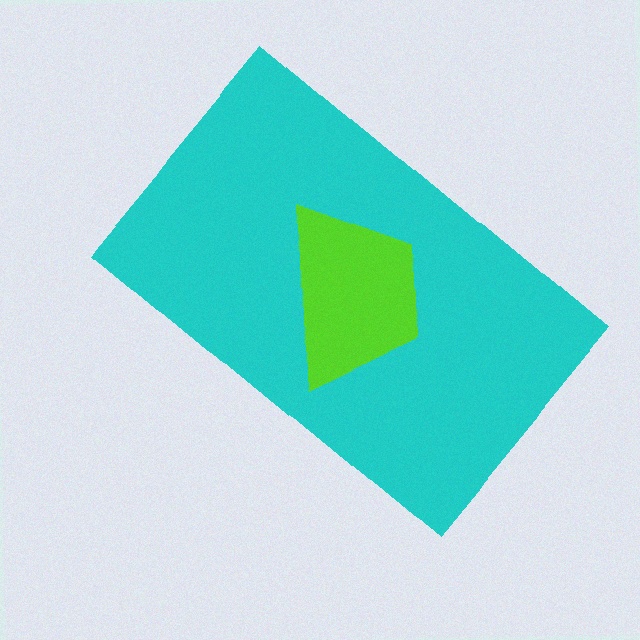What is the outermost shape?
The cyan rectangle.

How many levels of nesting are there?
2.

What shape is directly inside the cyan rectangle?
The lime trapezoid.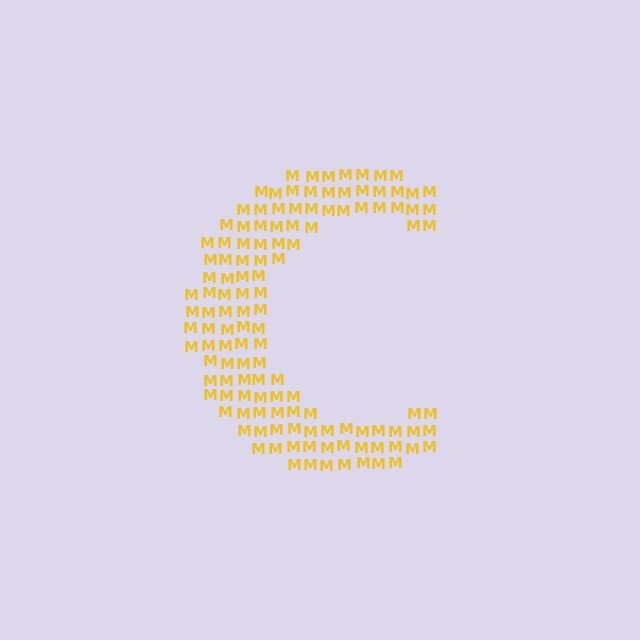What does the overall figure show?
The overall figure shows the letter C.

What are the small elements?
The small elements are letter M's.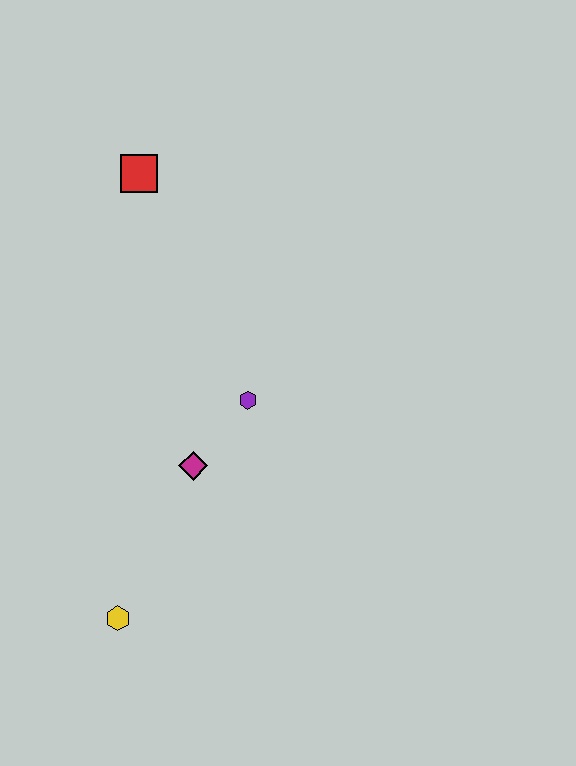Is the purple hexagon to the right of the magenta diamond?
Yes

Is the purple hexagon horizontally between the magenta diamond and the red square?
No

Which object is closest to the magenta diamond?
The purple hexagon is closest to the magenta diamond.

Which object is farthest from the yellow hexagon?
The red square is farthest from the yellow hexagon.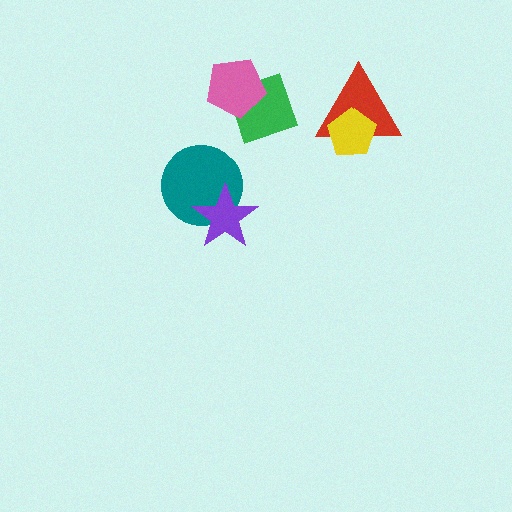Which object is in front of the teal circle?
The purple star is in front of the teal circle.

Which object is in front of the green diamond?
The pink pentagon is in front of the green diamond.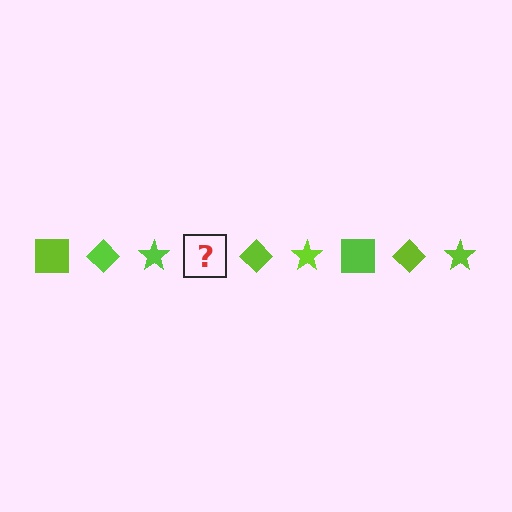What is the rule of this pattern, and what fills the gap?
The rule is that the pattern cycles through square, diamond, star shapes in lime. The gap should be filled with a lime square.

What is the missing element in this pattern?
The missing element is a lime square.